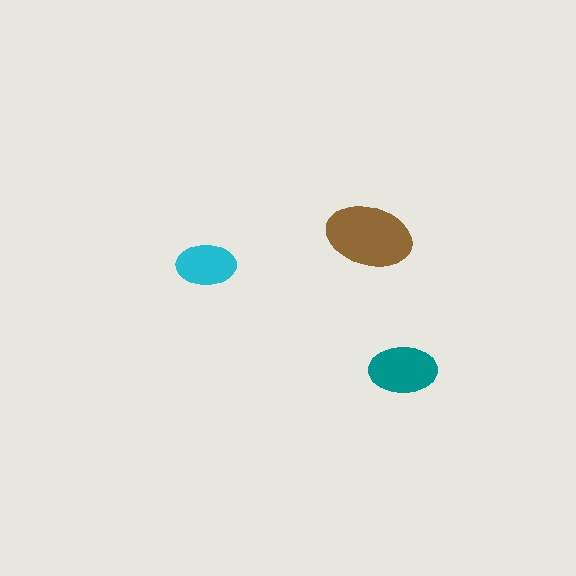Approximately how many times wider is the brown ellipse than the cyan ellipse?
About 1.5 times wider.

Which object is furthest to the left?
The cyan ellipse is leftmost.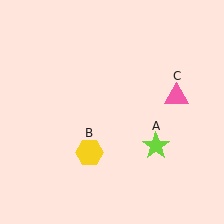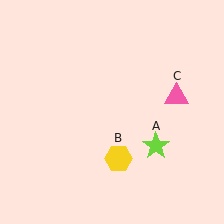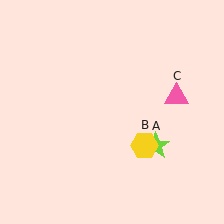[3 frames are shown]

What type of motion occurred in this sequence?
The yellow hexagon (object B) rotated counterclockwise around the center of the scene.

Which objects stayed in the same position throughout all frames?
Lime star (object A) and pink triangle (object C) remained stationary.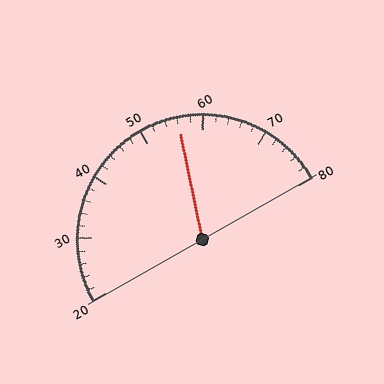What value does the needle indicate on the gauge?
The needle indicates approximately 56.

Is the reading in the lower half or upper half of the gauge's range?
The reading is in the upper half of the range (20 to 80).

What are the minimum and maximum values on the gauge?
The gauge ranges from 20 to 80.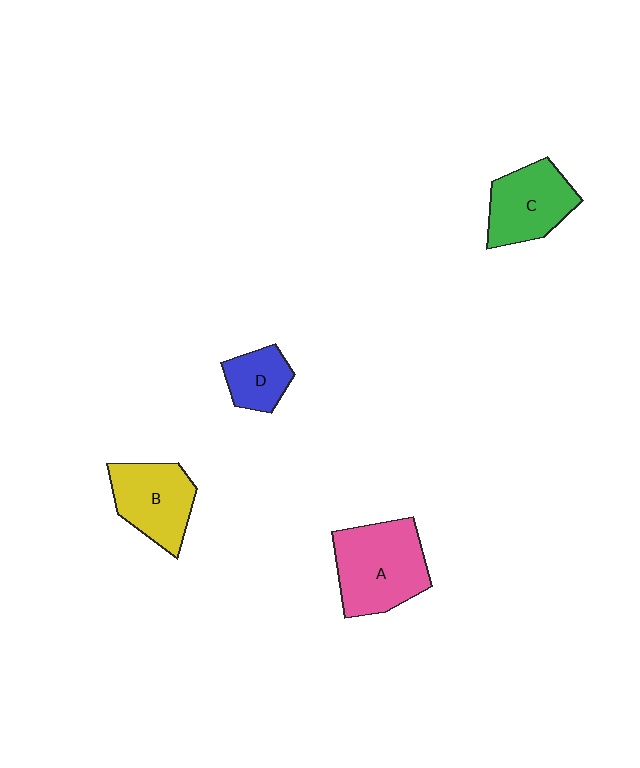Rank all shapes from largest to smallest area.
From largest to smallest: A (pink), B (yellow), C (green), D (blue).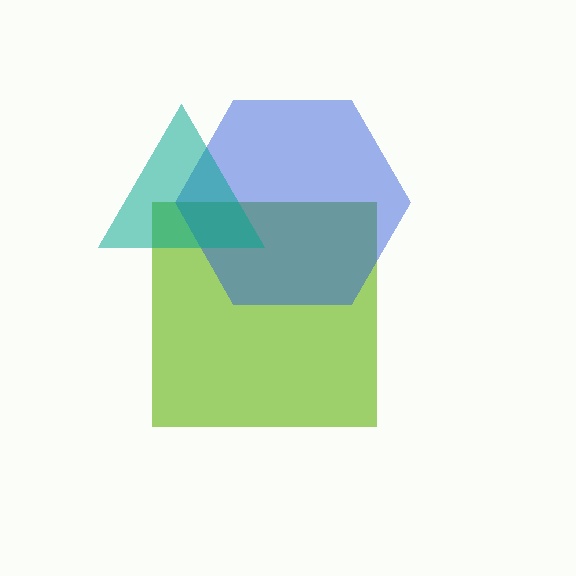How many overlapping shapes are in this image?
There are 3 overlapping shapes in the image.